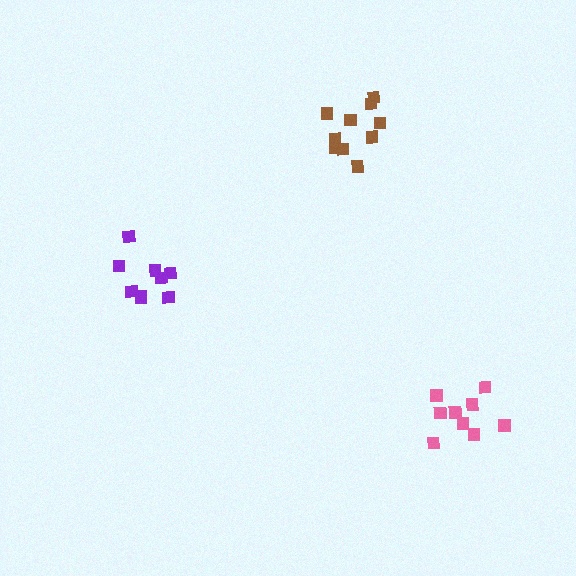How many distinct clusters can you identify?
There are 3 distinct clusters.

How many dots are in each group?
Group 1: 9 dots, Group 2: 9 dots, Group 3: 10 dots (28 total).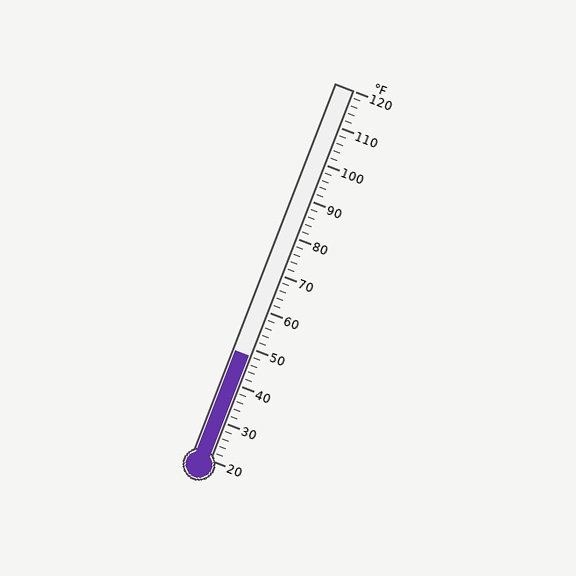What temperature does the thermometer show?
The thermometer shows approximately 48°F.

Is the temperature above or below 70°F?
The temperature is below 70°F.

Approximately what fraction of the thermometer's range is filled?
The thermometer is filled to approximately 30% of its range.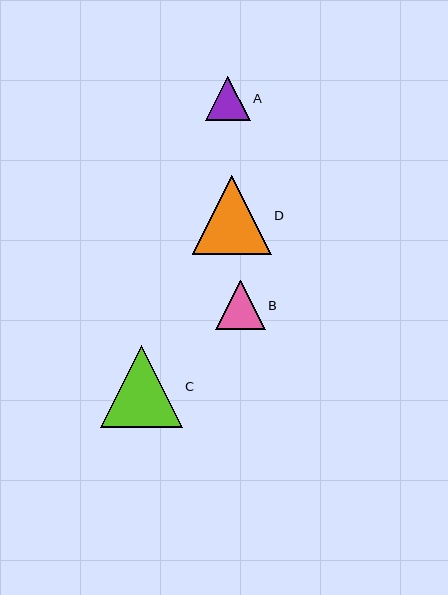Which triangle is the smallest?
Triangle A is the smallest with a size of approximately 45 pixels.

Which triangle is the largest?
Triangle C is the largest with a size of approximately 81 pixels.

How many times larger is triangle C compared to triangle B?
Triangle C is approximately 1.6 times the size of triangle B.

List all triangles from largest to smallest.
From largest to smallest: C, D, B, A.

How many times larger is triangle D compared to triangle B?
Triangle D is approximately 1.6 times the size of triangle B.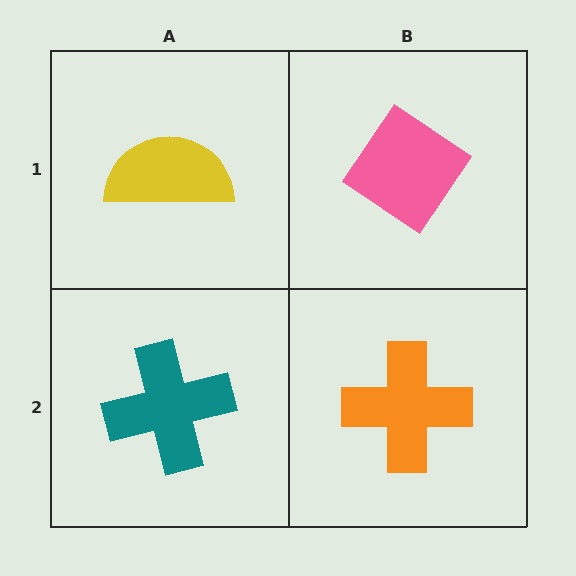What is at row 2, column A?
A teal cross.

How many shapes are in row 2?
2 shapes.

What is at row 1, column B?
A pink diamond.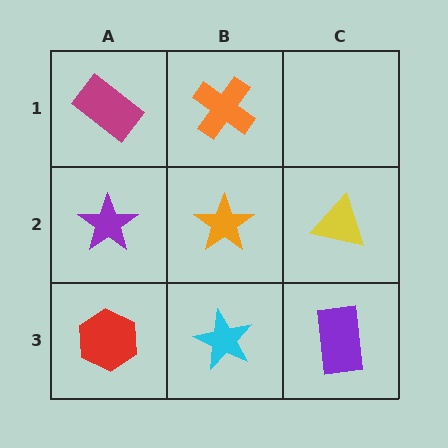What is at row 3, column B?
A cyan star.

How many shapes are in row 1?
2 shapes.